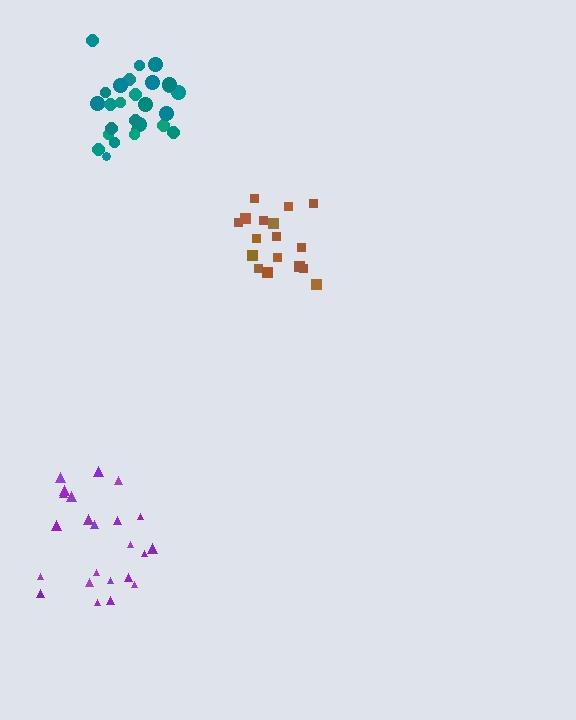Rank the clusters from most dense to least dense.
teal, brown, purple.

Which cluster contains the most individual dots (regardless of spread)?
Teal (29).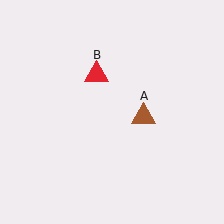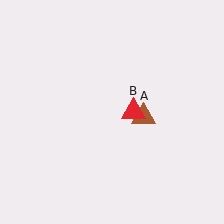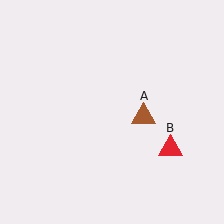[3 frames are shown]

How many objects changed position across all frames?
1 object changed position: red triangle (object B).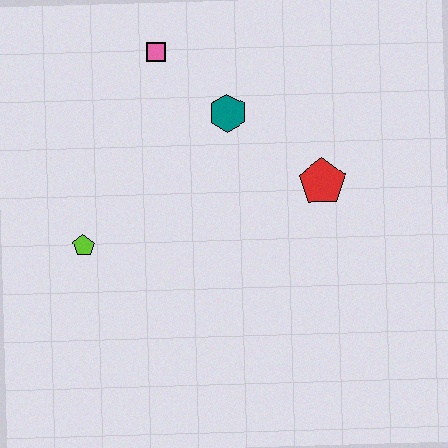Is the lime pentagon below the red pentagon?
Yes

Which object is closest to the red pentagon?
The teal hexagon is closest to the red pentagon.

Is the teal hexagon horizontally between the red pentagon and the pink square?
Yes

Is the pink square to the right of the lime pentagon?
Yes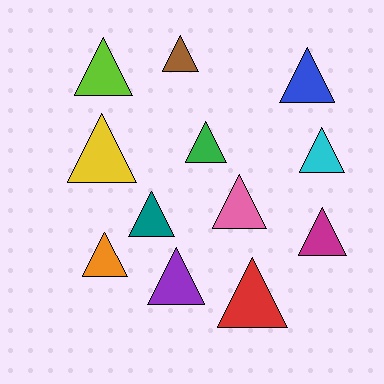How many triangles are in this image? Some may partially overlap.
There are 12 triangles.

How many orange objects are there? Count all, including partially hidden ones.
There is 1 orange object.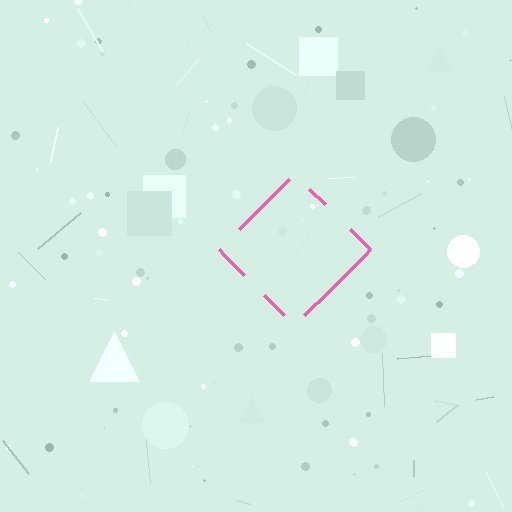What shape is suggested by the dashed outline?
The dashed outline suggests a diamond.